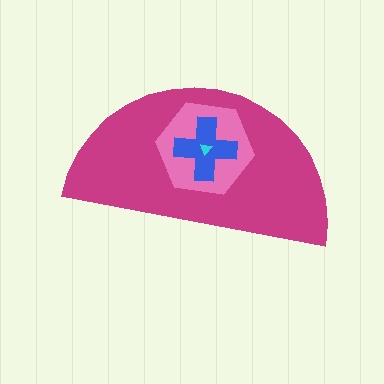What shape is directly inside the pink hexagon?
The blue cross.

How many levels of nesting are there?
4.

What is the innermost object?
The cyan triangle.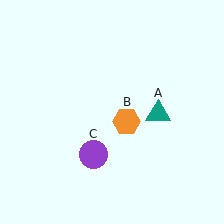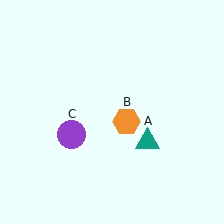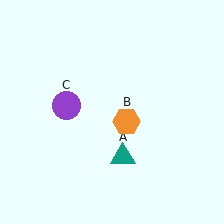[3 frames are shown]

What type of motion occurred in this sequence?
The teal triangle (object A), purple circle (object C) rotated clockwise around the center of the scene.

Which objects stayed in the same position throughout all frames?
Orange hexagon (object B) remained stationary.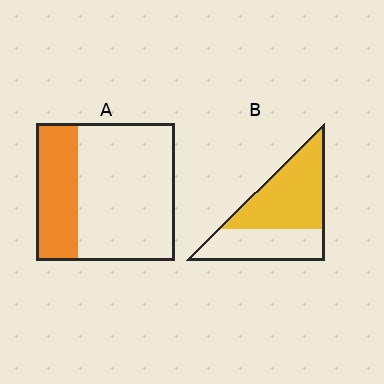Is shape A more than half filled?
No.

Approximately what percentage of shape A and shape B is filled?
A is approximately 30% and B is approximately 60%.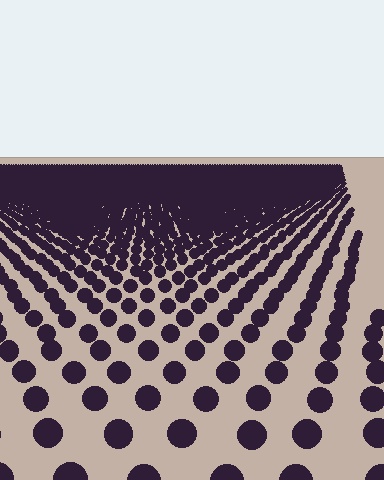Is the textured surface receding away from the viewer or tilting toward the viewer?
The surface is receding away from the viewer. Texture elements get smaller and denser toward the top.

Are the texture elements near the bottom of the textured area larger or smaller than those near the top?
Larger. Near the bottom, elements are closer to the viewer and appear at a bigger on-screen size.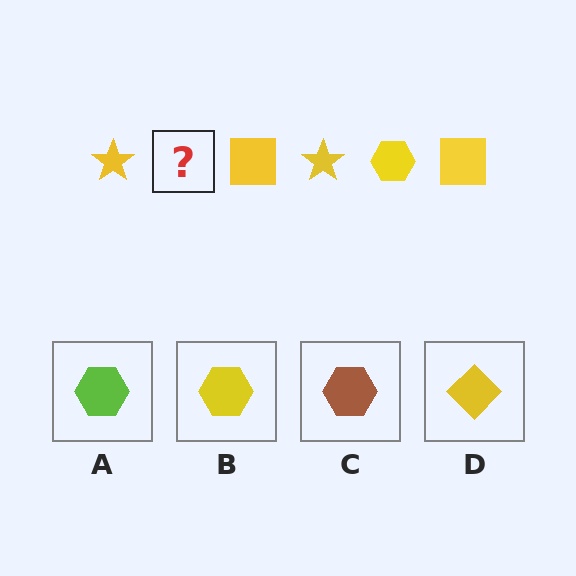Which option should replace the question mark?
Option B.